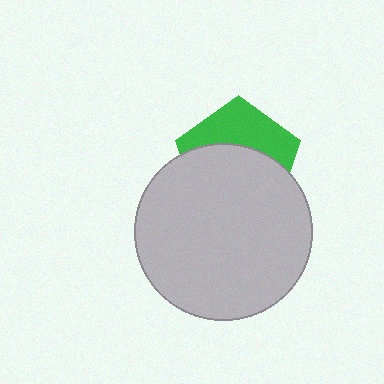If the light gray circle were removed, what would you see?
You would see the complete green pentagon.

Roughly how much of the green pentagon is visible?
A small part of it is visible (roughly 40%).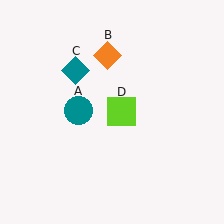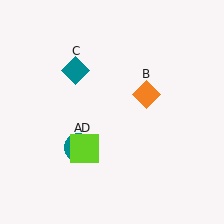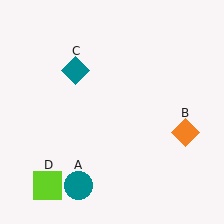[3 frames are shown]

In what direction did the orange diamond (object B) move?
The orange diamond (object B) moved down and to the right.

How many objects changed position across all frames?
3 objects changed position: teal circle (object A), orange diamond (object B), lime square (object D).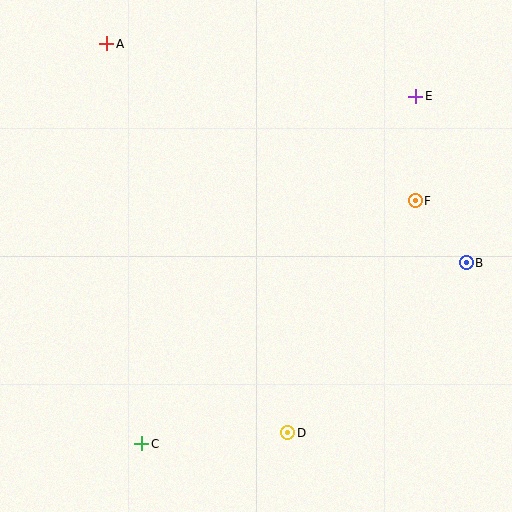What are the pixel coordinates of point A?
Point A is at (107, 44).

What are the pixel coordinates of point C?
Point C is at (142, 444).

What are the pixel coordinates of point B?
Point B is at (466, 263).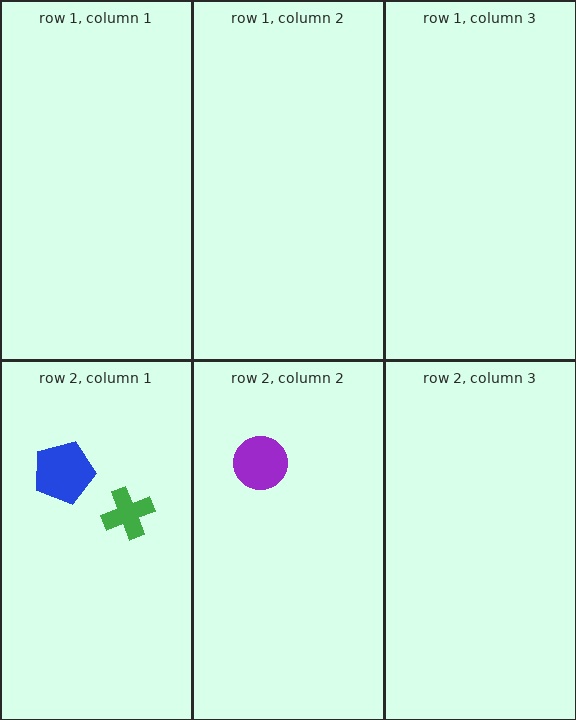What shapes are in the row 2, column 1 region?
The blue pentagon, the green cross.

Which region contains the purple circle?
The row 2, column 2 region.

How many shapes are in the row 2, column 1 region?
2.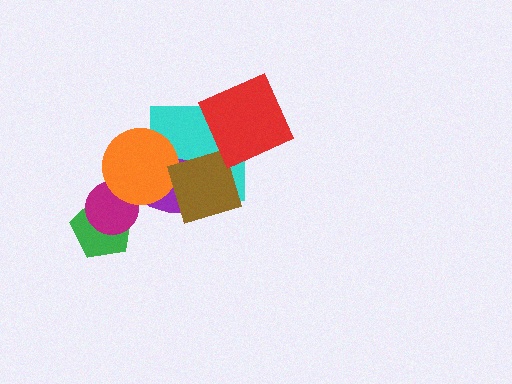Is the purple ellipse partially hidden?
Yes, it is partially covered by another shape.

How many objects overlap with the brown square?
2 objects overlap with the brown square.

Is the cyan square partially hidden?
Yes, it is partially covered by another shape.